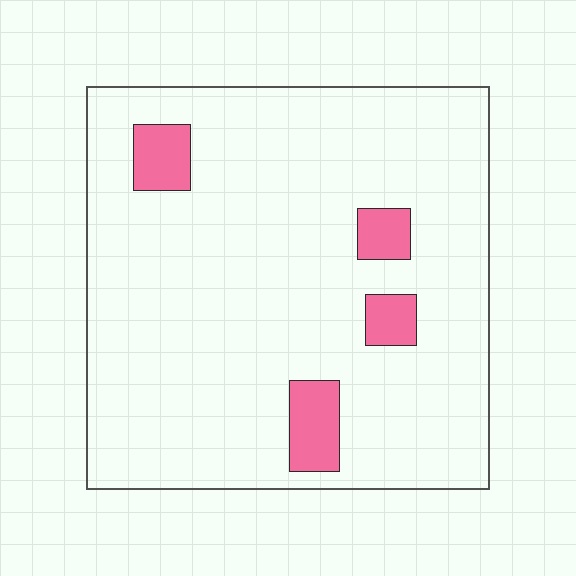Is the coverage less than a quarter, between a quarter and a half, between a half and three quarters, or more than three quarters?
Less than a quarter.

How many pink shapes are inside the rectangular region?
4.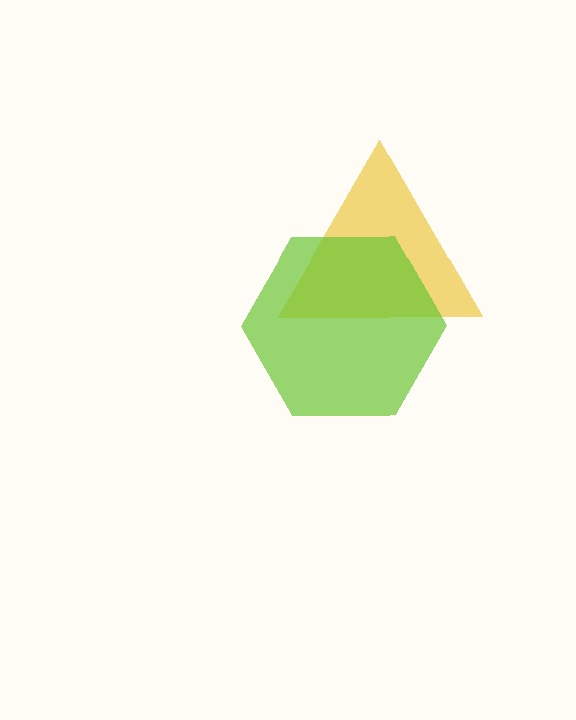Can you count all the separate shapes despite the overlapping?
Yes, there are 2 separate shapes.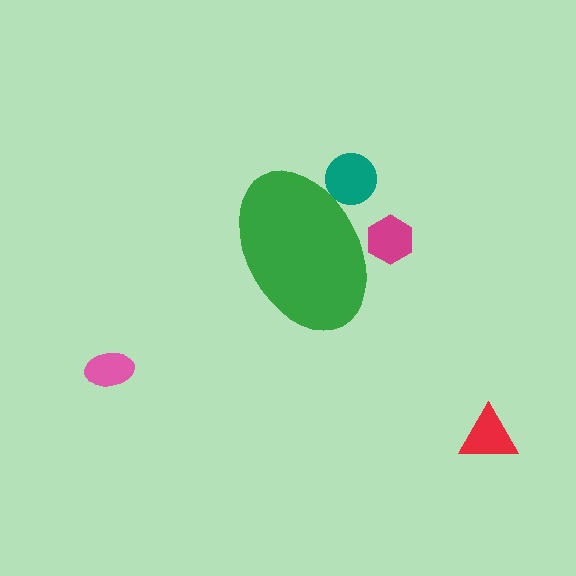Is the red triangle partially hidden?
No, the red triangle is fully visible.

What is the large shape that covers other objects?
A green ellipse.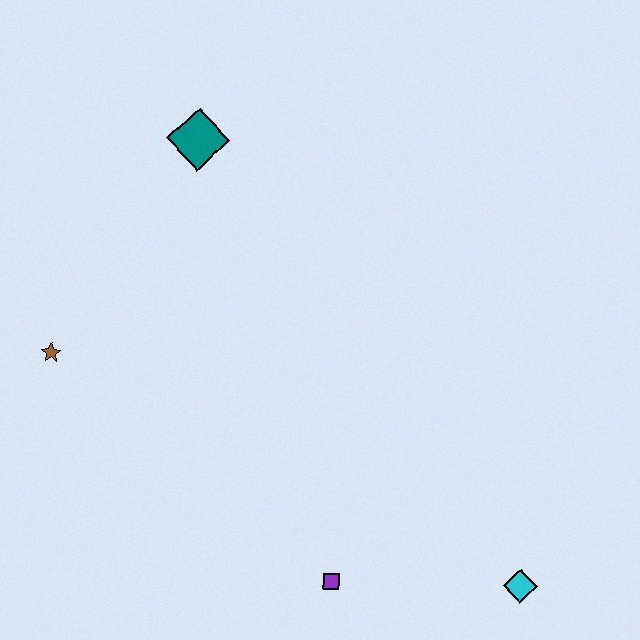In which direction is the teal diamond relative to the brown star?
The teal diamond is above the brown star.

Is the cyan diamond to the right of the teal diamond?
Yes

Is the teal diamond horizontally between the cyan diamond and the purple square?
No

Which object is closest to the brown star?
The teal diamond is closest to the brown star.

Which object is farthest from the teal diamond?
The cyan diamond is farthest from the teal diamond.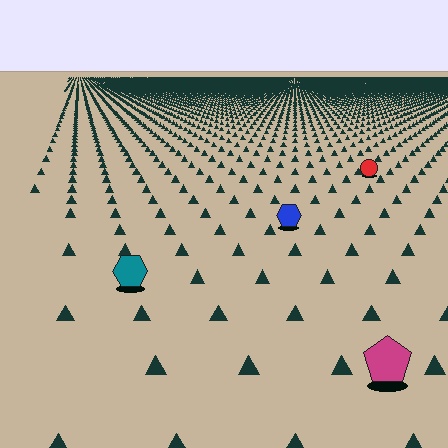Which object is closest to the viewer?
The magenta pentagon is closest. The texture marks near it are larger and more spread out.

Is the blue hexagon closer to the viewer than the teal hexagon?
No. The teal hexagon is closer — you can tell from the texture gradient: the ground texture is coarser near it.